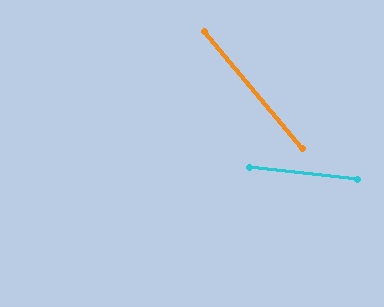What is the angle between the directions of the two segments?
Approximately 44 degrees.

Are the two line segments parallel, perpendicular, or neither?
Neither parallel nor perpendicular — they differ by about 44°.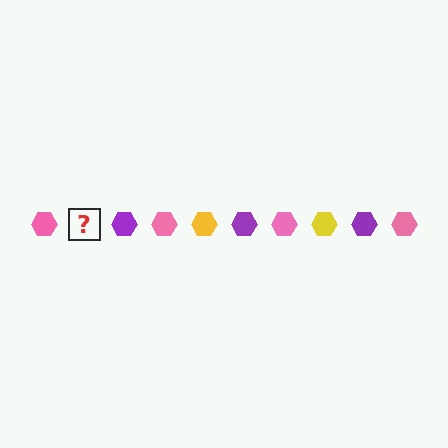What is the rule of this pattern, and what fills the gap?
The rule is that the pattern cycles through pink, yellow, purple hexagons. The gap should be filled with a yellow hexagon.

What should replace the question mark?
The question mark should be replaced with a yellow hexagon.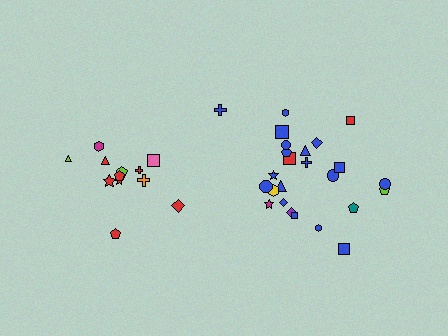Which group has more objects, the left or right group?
The right group.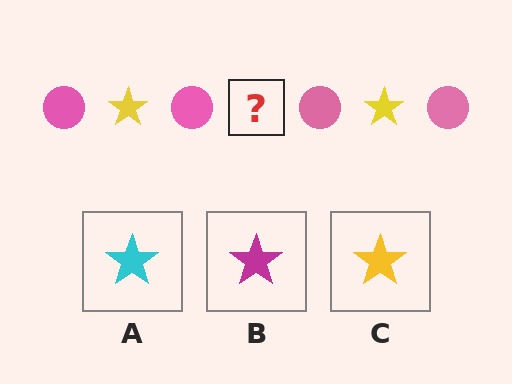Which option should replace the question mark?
Option C.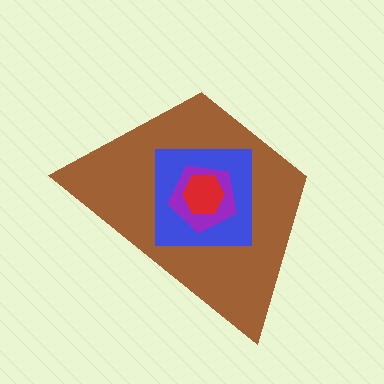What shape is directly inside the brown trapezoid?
The blue square.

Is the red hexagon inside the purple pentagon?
Yes.